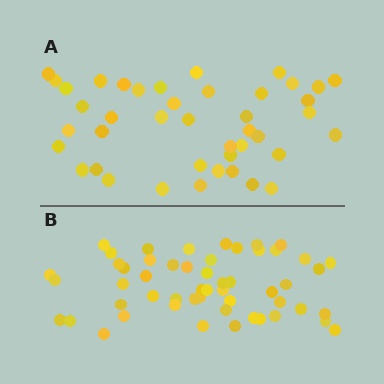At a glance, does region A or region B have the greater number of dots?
Region B (the bottom region) has more dots.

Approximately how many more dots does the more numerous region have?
Region B has roughly 12 or so more dots than region A.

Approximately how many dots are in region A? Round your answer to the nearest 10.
About 40 dots. (The exact count is 42, which rounds to 40.)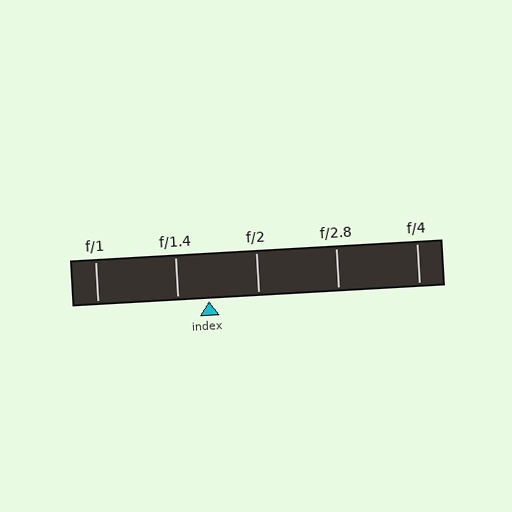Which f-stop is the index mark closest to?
The index mark is closest to f/1.4.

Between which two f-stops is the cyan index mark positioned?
The index mark is between f/1.4 and f/2.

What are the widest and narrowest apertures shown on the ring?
The widest aperture shown is f/1 and the narrowest is f/4.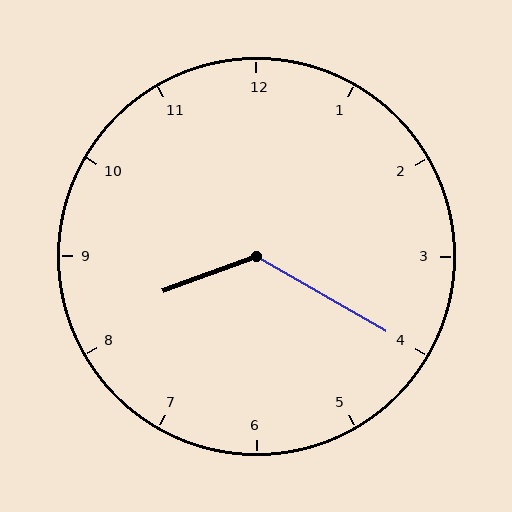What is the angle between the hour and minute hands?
Approximately 130 degrees.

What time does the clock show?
8:20.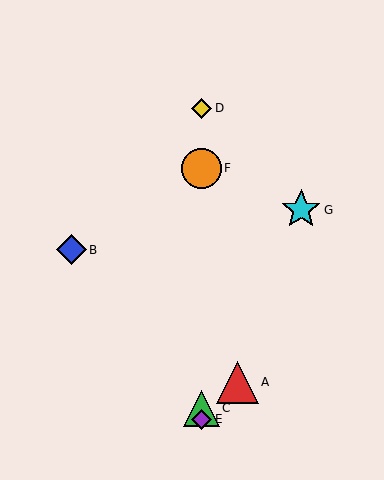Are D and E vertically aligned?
Yes, both are at x≈201.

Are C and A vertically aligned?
No, C is at x≈201 and A is at x≈238.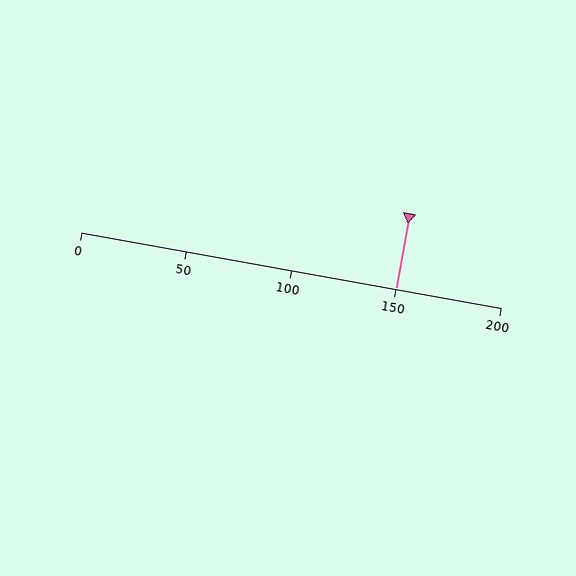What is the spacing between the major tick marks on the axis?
The major ticks are spaced 50 apart.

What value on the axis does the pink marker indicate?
The marker indicates approximately 150.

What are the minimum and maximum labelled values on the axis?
The axis runs from 0 to 200.